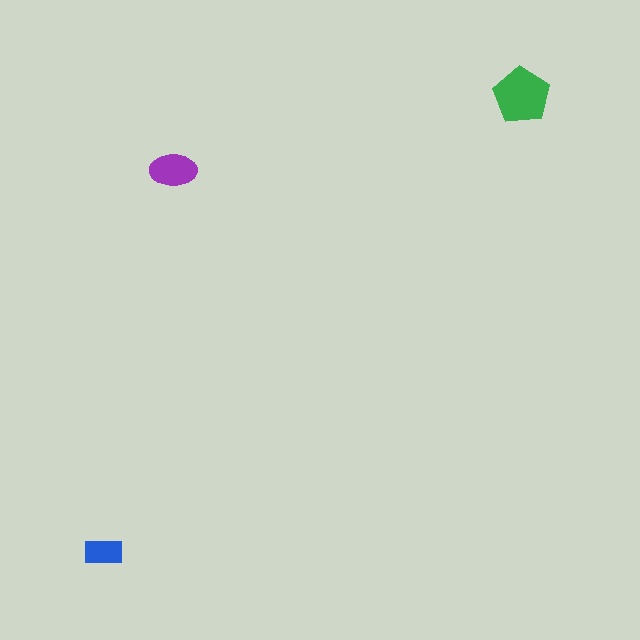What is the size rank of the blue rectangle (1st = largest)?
3rd.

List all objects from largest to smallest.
The green pentagon, the purple ellipse, the blue rectangle.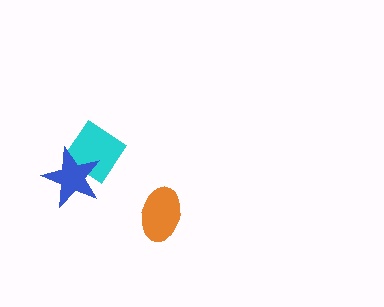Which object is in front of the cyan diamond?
The blue star is in front of the cyan diamond.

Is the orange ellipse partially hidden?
No, no other shape covers it.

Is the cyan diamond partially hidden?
Yes, it is partially covered by another shape.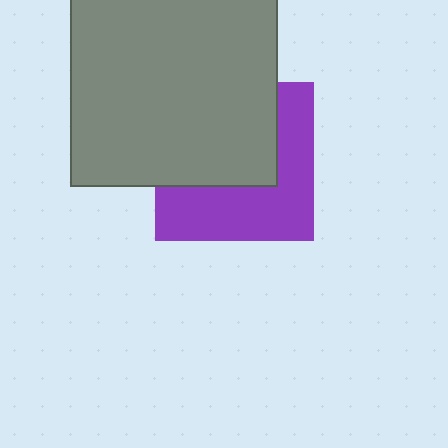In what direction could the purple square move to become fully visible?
The purple square could move down. That would shift it out from behind the gray square entirely.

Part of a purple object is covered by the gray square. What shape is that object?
It is a square.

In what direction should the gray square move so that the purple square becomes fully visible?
The gray square should move up. That is the shortest direction to clear the overlap and leave the purple square fully visible.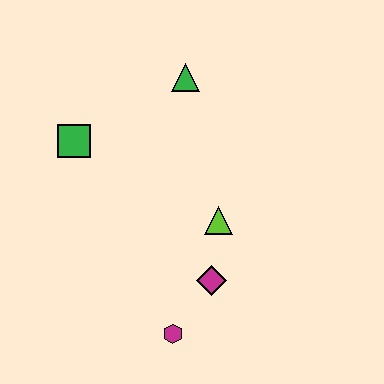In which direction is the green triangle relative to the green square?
The green triangle is to the right of the green square.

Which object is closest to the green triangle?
The green square is closest to the green triangle.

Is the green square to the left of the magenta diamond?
Yes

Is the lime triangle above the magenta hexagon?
Yes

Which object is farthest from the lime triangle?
The green square is farthest from the lime triangle.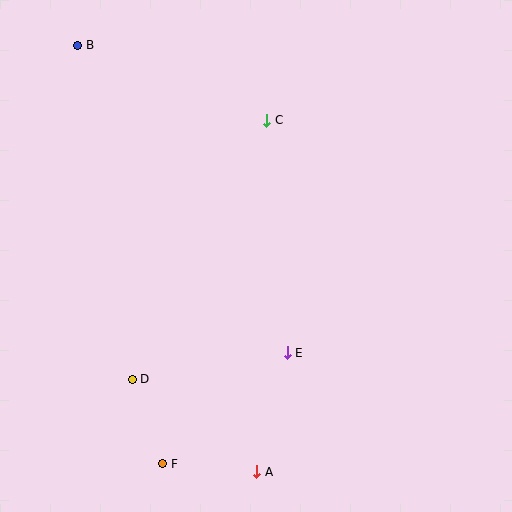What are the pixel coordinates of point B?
Point B is at (78, 46).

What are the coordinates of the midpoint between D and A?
The midpoint between D and A is at (195, 426).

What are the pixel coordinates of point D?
Point D is at (132, 379).